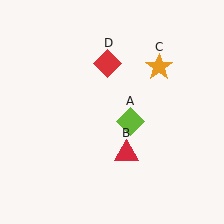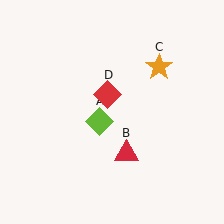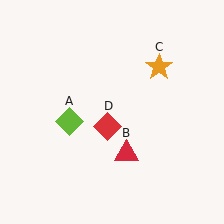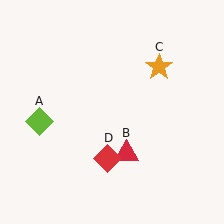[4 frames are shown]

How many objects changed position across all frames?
2 objects changed position: lime diamond (object A), red diamond (object D).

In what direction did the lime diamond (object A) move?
The lime diamond (object A) moved left.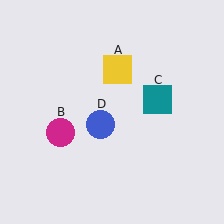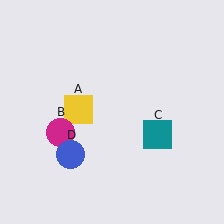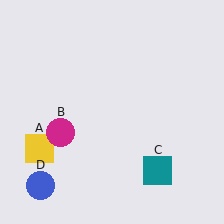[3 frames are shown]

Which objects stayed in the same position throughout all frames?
Magenta circle (object B) remained stationary.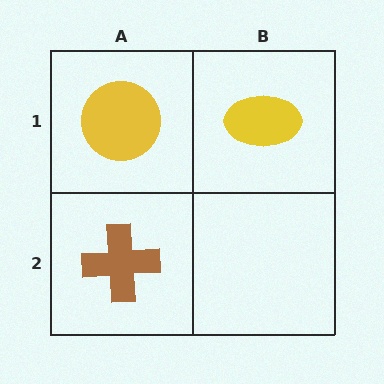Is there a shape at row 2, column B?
No, that cell is empty.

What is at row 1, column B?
A yellow ellipse.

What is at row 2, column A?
A brown cross.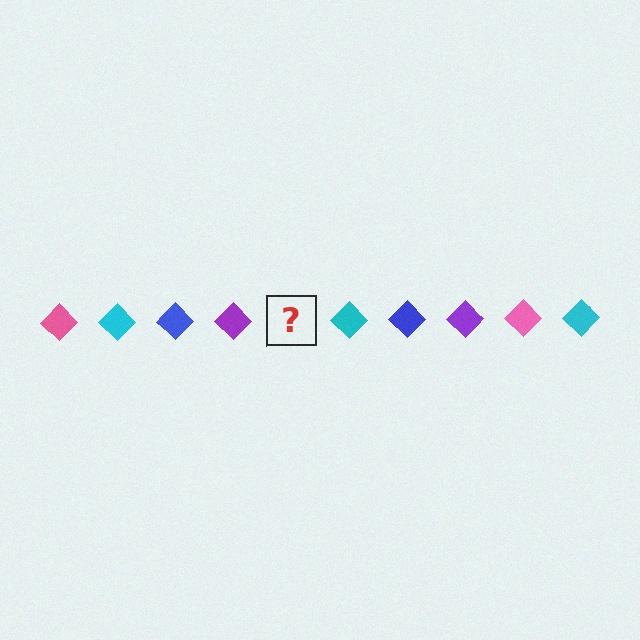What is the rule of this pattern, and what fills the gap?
The rule is that the pattern cycles through pink, cyan, blue, purple diamonds. The gap should be filled with a pink diamond.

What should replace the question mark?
The question mark should be replaced with a pink diamond.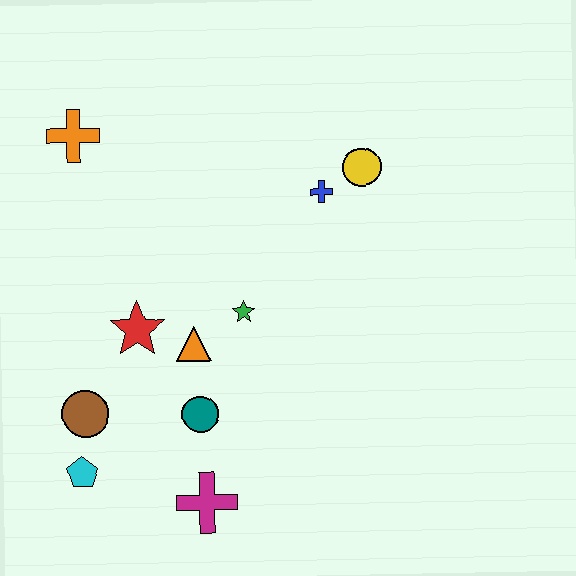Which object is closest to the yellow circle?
The blue cross is closest to the yellow circle.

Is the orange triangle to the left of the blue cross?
Yes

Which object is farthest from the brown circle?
The yellow circle is farthest from the brown circle.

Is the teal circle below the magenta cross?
No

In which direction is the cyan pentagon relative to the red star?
The cyan pentagon is below the red star.